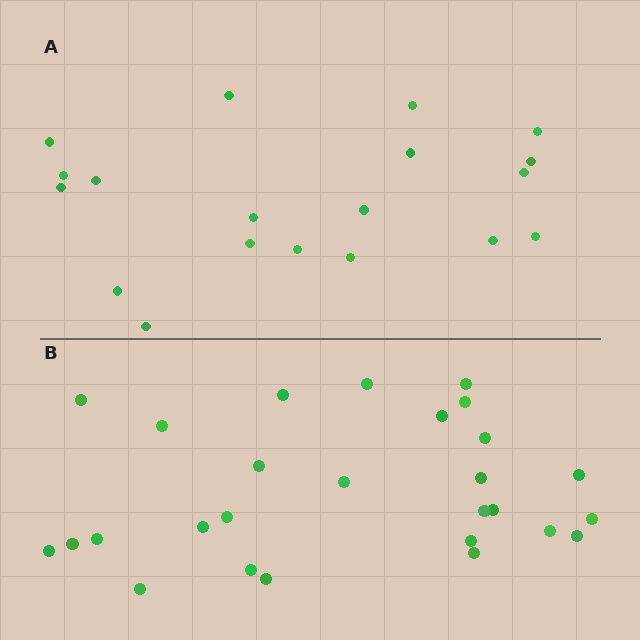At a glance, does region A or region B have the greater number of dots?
Region B (the bottom region) has more dots.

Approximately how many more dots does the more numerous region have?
Region B has roughly 8 or so more dots than region A.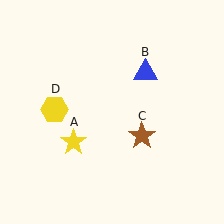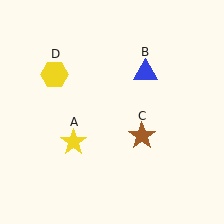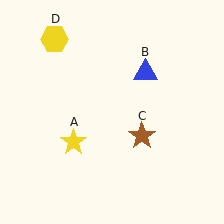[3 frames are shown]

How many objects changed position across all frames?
1 object changed position: yellow hexagon (object D).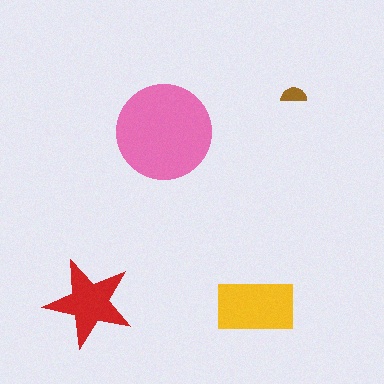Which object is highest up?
The brown semicircle is topmost.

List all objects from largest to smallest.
The pink circle, the yellow rectangle, the red star, the brown semicircle.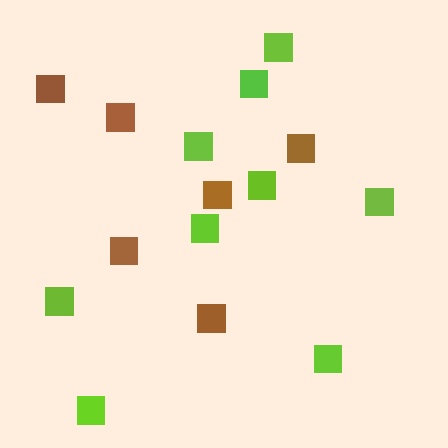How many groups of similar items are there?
There are 2 groups: one group of brown squares (6) and one group of lime squares (9).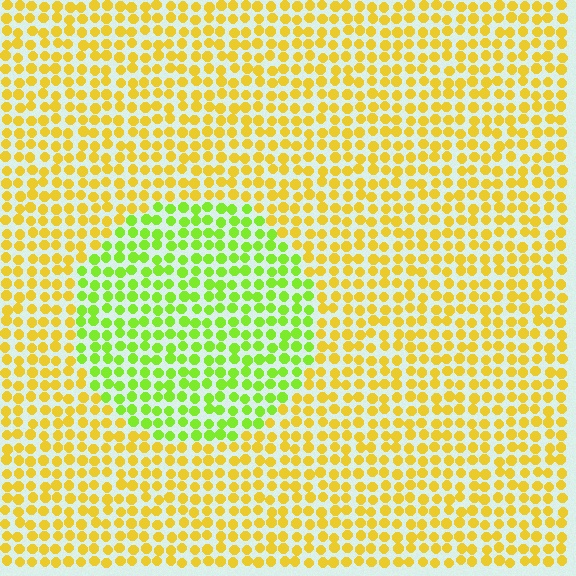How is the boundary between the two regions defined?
The boundary is defined purely by a slight shift in hue (about 45 degrees). Spacing, size, and orientation are identical on both sides.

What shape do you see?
I see a circle.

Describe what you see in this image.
The image is filled with small yellow elements in a uniform arrangement. A circle-shaped region is visible where the elements are tinted to a slightly different hue, forming a subtle color boundary.